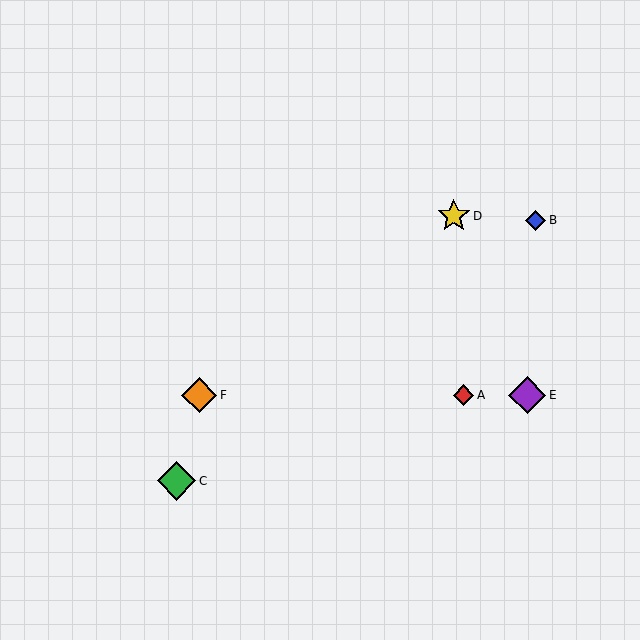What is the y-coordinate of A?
Object A is at y≈395.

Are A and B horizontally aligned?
No, A is at y≈395 and B is at y≈220.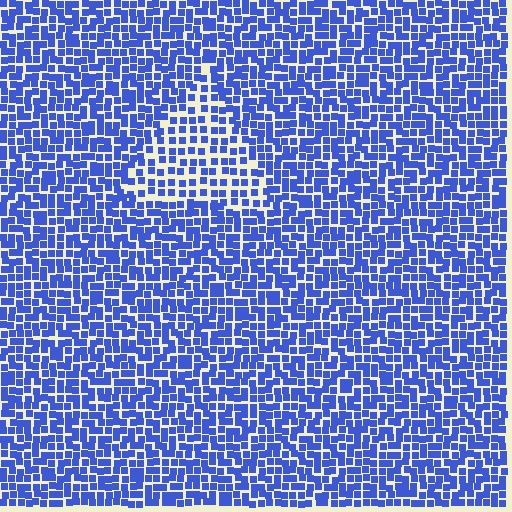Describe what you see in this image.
The image contains small blue elements arranged at two different densities. A triangle-shaped region is visible where the elements are less densely packed than the surrounding area.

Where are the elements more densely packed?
The elements are more densely packed outside the triangle boundary.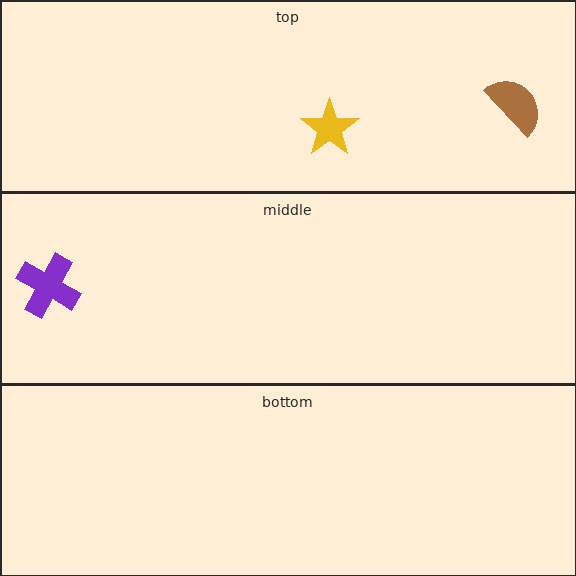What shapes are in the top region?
The brown semicircle, the yellow star.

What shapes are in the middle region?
The purple cross.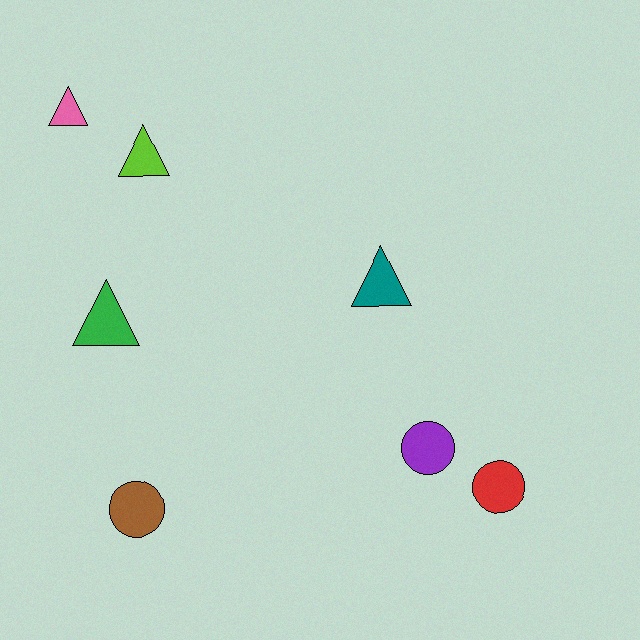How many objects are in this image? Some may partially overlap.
There are 7 objects.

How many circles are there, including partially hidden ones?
There are 3 circles.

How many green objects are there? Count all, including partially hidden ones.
There is 1 green object.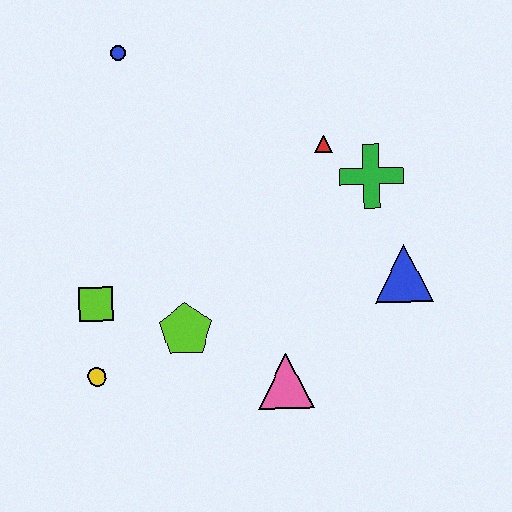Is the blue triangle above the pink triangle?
Yes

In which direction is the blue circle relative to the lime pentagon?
The blue circle is above the lime pentagon.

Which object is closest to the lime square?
The yellow circle is closest to the lime square.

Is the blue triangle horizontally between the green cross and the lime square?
No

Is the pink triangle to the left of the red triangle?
Yes